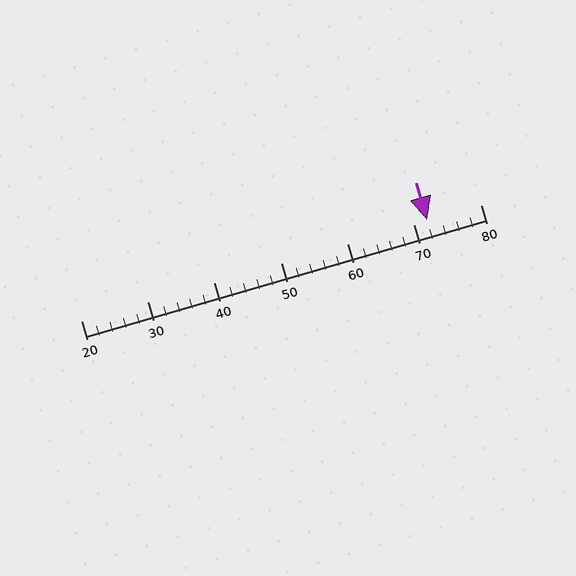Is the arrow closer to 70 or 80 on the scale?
The arrow is closer to 70.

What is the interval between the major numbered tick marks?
The major tick marks are spaced 10 units apart.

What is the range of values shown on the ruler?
The ruler shows values from 20 to 80.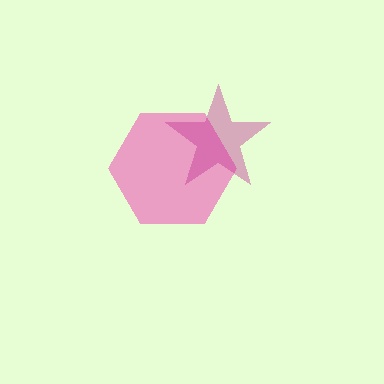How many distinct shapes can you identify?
There are 2 distinct shapes: a pink hexagon, a magenta star.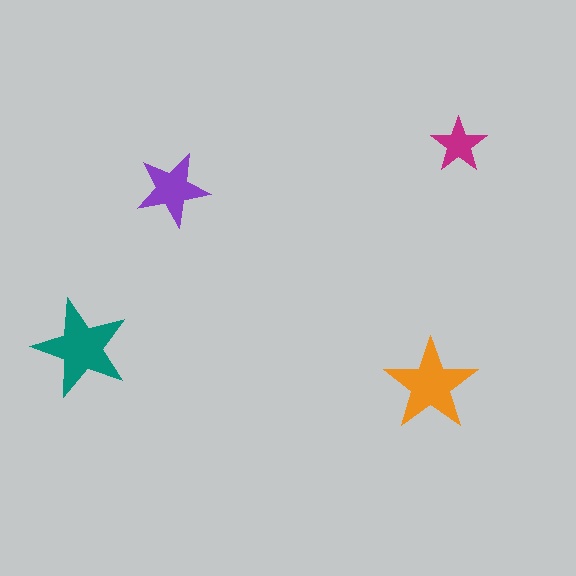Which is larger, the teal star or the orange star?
The teal one.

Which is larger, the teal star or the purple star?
The teal one.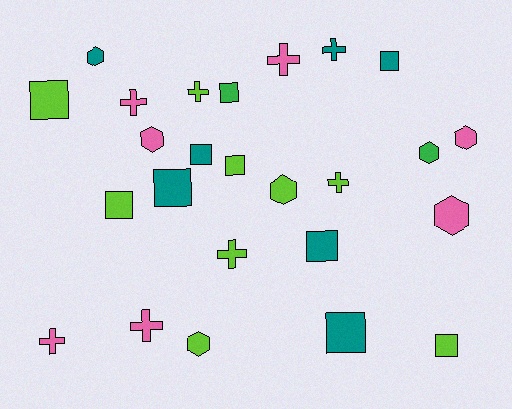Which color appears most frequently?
Lime, with 9 objects.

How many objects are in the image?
There are 25 objects.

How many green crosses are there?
There are no green crosses.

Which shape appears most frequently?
Square, with 10 objects.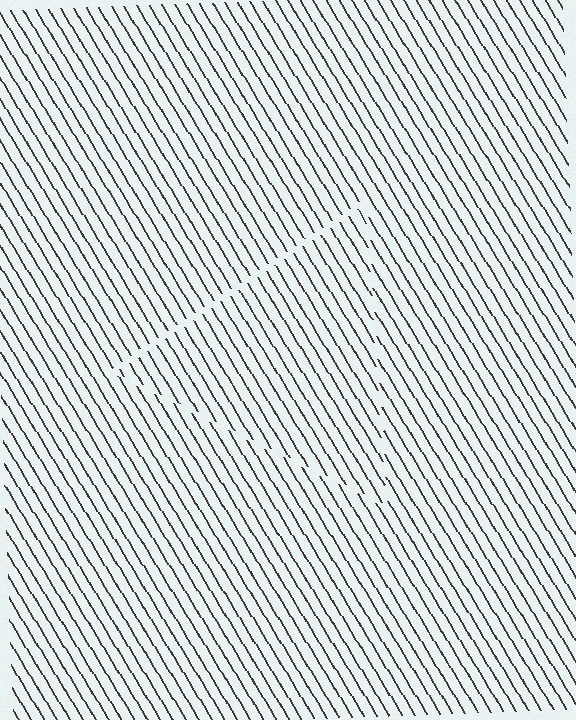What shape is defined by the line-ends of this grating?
An illusory triangle. The interior of the shape contains the same grating, shifted by half a period — the contour is defined by the phase discontinuity where line-ends from the inner and outer gratings abut.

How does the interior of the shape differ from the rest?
The interior of the shape contains the same grating, shifted by half a period — the contour is defined by the phase discontinuity where line-ends from the inner and outer gratings abut.